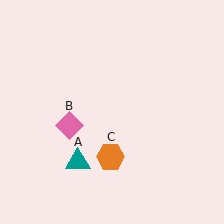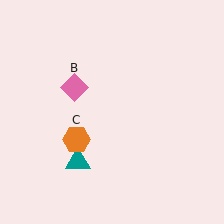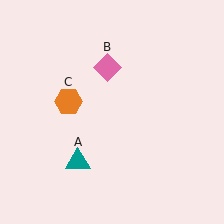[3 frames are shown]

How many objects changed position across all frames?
2 objects changed position: pink diamond (object B), orange hexagon (object C).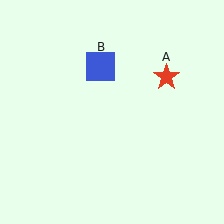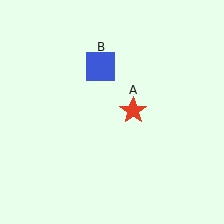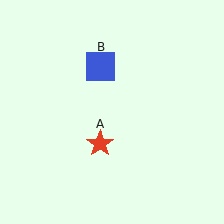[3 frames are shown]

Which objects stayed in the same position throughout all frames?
Blue square (object B) remained stationary.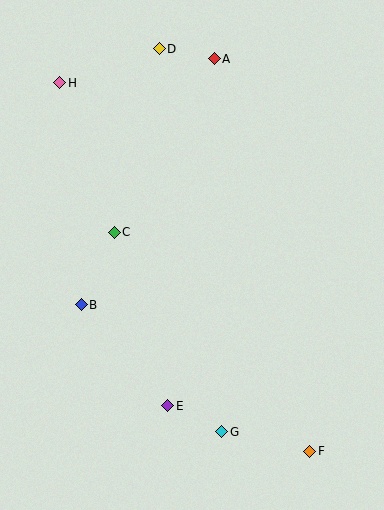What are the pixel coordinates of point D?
Point D is at (159, 49).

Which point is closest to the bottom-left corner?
Point E is closest to the bottom-left corner.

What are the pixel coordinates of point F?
Point F is at (310, 451).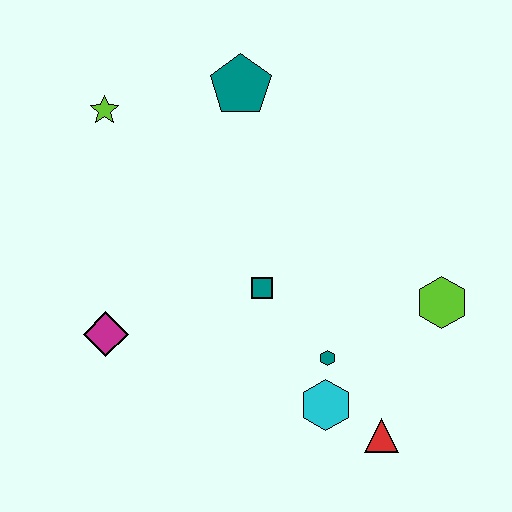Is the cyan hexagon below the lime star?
Yes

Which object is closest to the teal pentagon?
The lime star is closest to the teal pentagon.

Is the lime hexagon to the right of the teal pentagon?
Yes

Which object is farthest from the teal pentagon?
The red triangle is farthest from the teal pentagon.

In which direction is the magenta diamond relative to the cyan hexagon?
The magenta diamond is to the left of the cyan hexagon.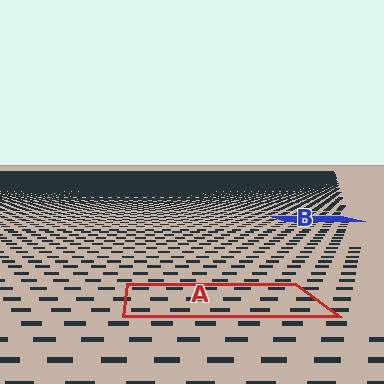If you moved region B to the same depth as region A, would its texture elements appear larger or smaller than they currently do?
They would appear larger. At a closer depth, the same texture elements are projected at a bigger on-screen size.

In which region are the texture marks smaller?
The texture marks are smaller in region B, because it is farther away.